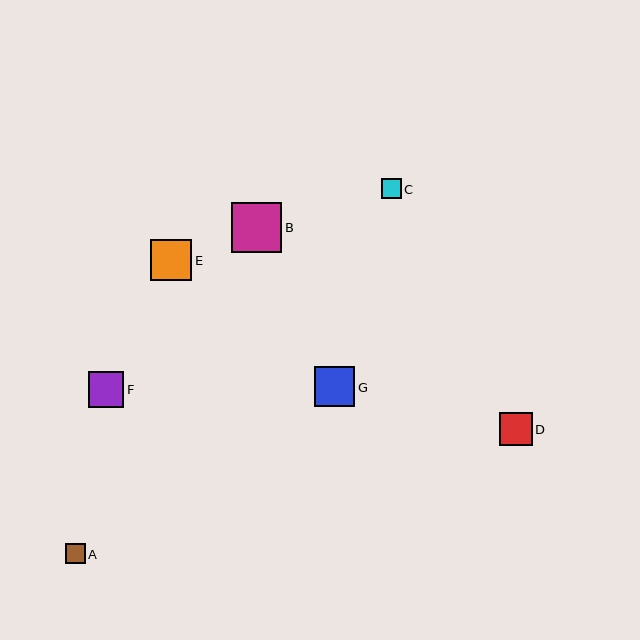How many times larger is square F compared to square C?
Square F is approximately 1.7 times the size of square C.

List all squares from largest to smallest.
From largest to smallest: B, E, G, F, D, C, A.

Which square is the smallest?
Square A is the smallest with a size of approximately 19 pixels.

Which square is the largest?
Square B is the largest with a size of approximately 50 pixels.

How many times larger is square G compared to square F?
Square G is approximately 1.1 times the size of square F.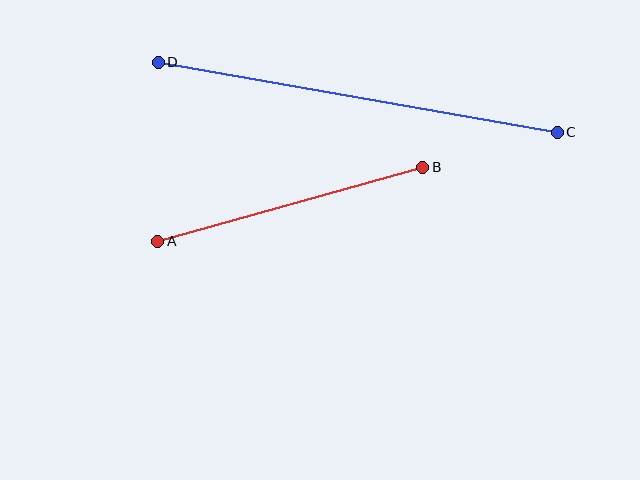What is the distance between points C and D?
The distance is approximately 405 pixels.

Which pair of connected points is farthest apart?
Points C and D are farthest apart.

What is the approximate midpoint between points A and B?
The midpoint is at approximately (290, 204) pixels.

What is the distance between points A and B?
The distance is approximately 275 pixels.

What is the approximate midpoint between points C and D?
The midpoint is at approximately (358, 97) pixels.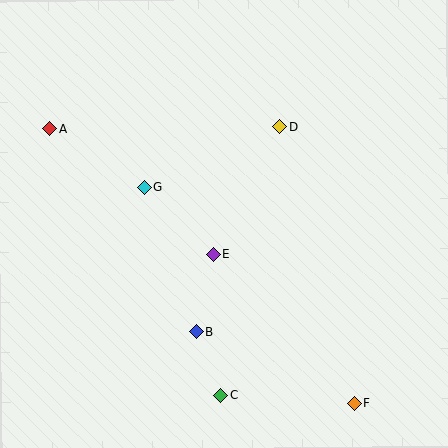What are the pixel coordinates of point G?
Point G is at (144, 187).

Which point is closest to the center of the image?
Point E at (214, 255) is closest to the center.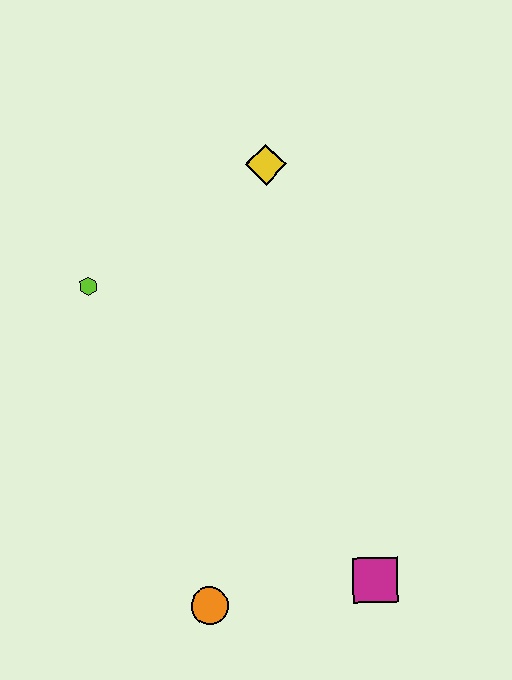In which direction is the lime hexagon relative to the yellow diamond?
The lime hexagon is to the left of the yellow diamond.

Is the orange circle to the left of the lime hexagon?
No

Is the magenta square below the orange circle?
No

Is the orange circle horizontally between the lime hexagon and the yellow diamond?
Yes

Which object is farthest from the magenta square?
The yellow diamond is farthest from the magenta square.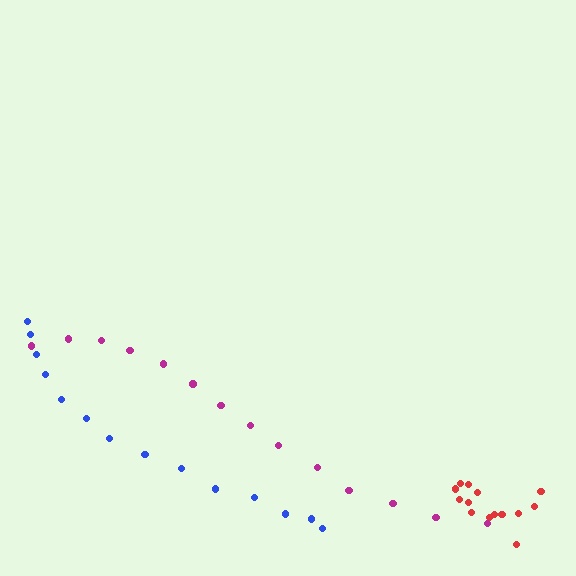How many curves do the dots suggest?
There are 3 distinct paths.